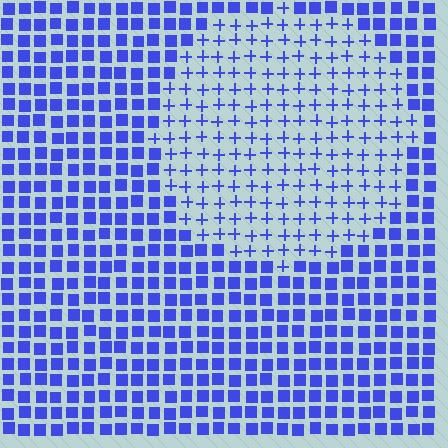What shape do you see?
I see a circle.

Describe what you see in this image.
The image is filled with small blue elements arranged in a uniform grid. A circle-shaped region contains plus signs, while the surrounding area contains squares. The boundary is defined purely by the change in element shape.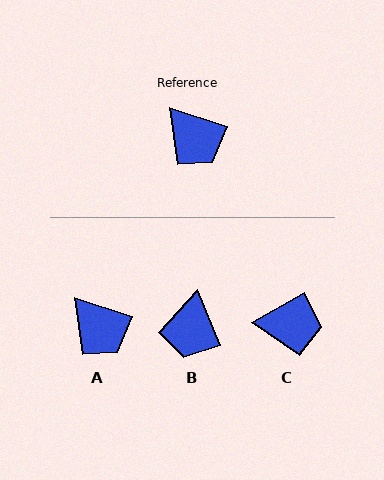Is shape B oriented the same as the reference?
No, it is off by about 49 degrees.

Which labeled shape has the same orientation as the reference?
A.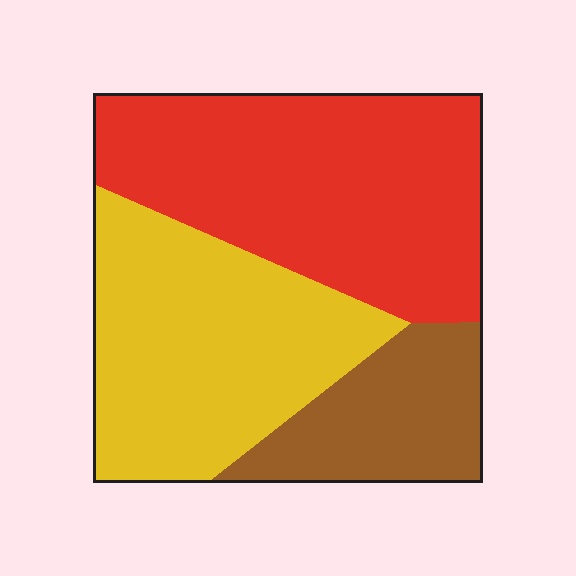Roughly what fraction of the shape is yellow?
Yellow covers roughly 35% of the shape.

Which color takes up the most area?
Red, at roughly 45%.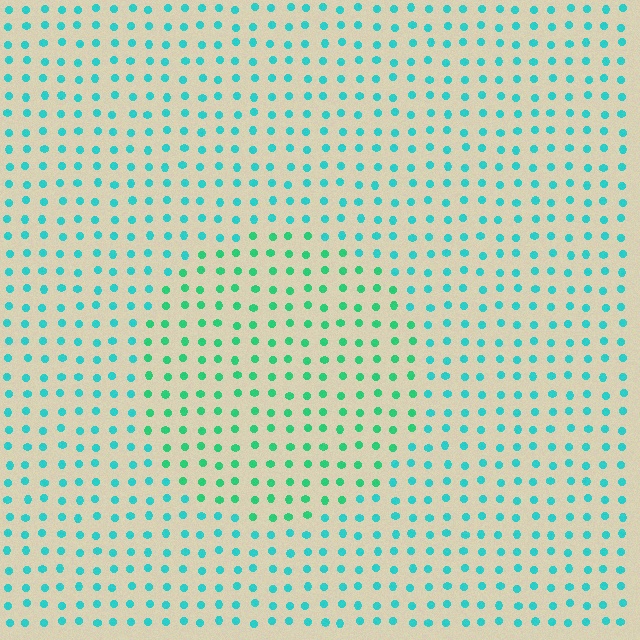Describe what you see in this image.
The image is filled with small cyan elements in a uniform arrangement. A circle-shaped region is visible where the elements are tinted to a slightly different hue, forming a subtle color boundary.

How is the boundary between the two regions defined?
The boundary is defined purely by a slight shift in hue (about 30 degrees). Spacing, size, and orientation are identical on both sides.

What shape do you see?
I see a circle.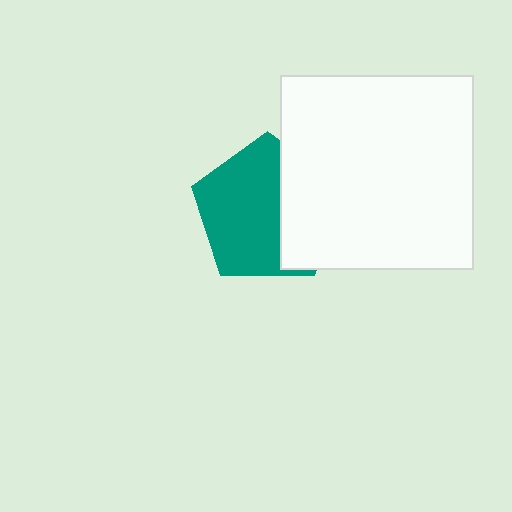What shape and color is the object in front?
The object in front is a white square.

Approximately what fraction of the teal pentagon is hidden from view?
Roughly 38% of the teal pentagon is hidden behind the white square.